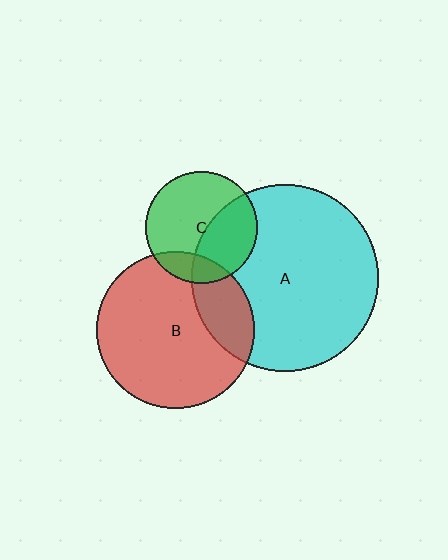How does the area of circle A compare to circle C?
Approximately 2.8 times.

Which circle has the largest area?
Circle A (cyan).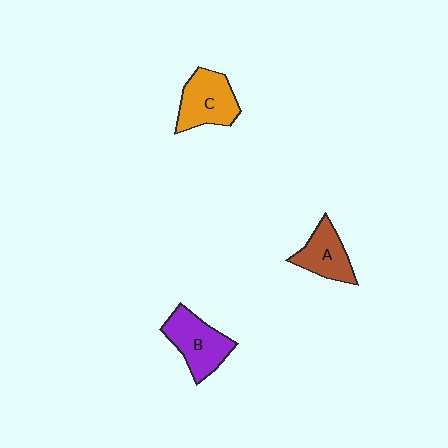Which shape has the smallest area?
Shape A (brown).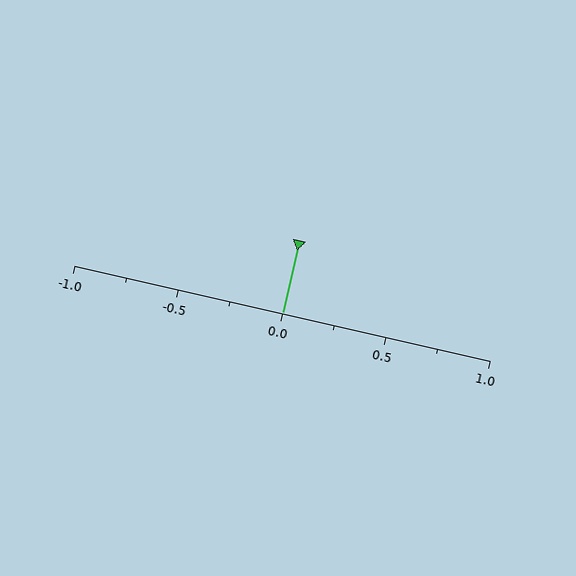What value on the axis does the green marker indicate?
The marker indicates approximately 0.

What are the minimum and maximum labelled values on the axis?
The axis runs from -1.0 to 1.0.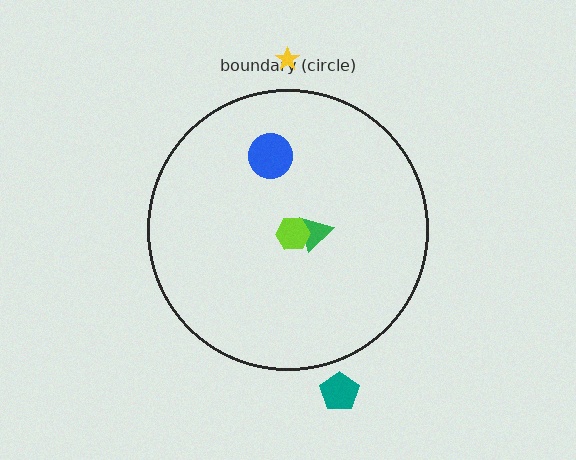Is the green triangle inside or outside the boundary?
Inside.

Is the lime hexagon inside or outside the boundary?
Inside.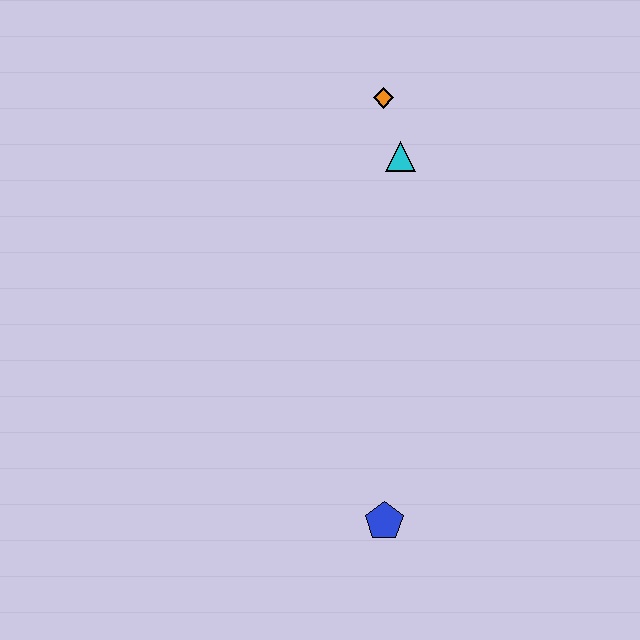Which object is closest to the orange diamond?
The cyan triangle is closest to the orange diamond.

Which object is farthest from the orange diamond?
The blue pentagon is farthest from the orange diamond.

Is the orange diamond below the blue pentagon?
No